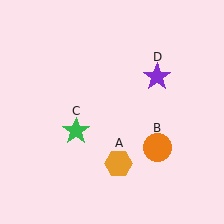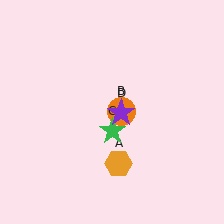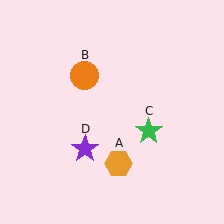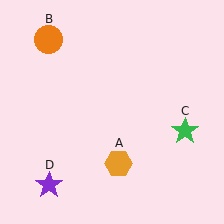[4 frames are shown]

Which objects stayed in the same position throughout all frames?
Orange hexagon (object A) remained stationary.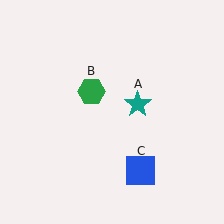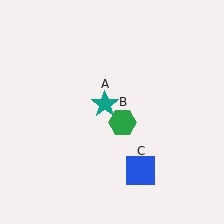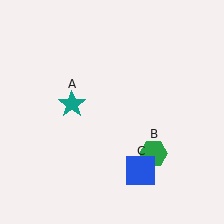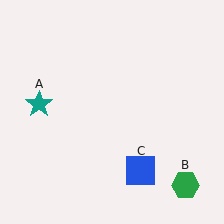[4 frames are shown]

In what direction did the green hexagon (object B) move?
The green hexagon (object B) moved down and to the right.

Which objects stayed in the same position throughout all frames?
Blue square (object C) remained stationary.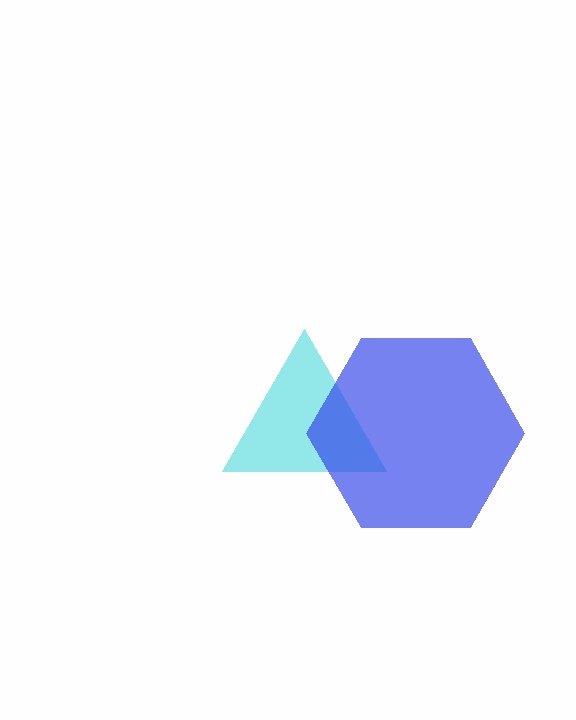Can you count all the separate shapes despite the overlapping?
Yes, there are 2 separate shapes.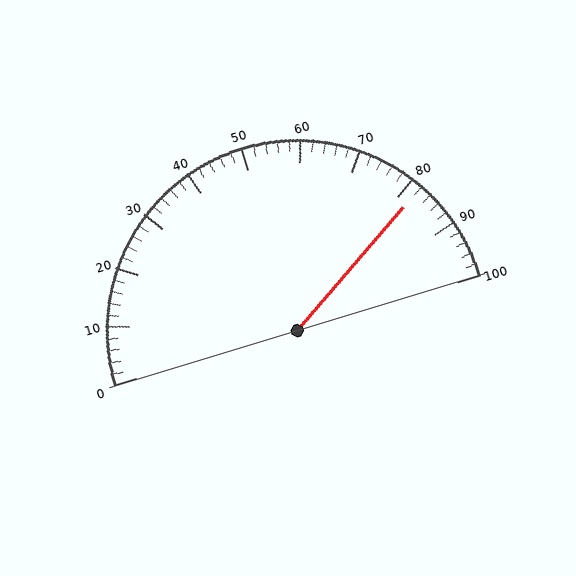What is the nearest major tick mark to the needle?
The nearest major tick mark is 80.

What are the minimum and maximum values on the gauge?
The gauge ranges from 0 to 100.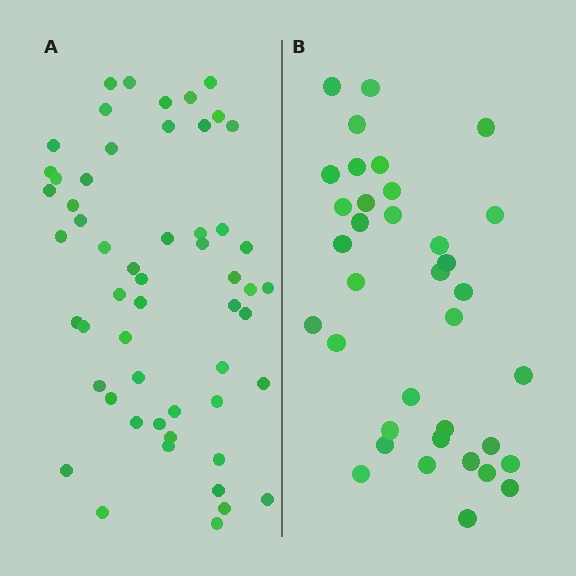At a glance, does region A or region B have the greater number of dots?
Region A (the left region) has more dots.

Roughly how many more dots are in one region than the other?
Region A has approximately 20 more dots than region B.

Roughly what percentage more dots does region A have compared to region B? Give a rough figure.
About 55% more.